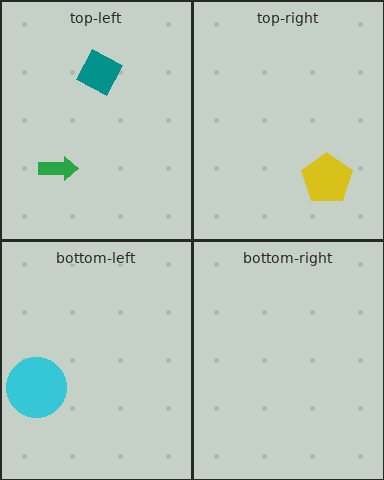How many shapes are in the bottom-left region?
1.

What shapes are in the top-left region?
The green arrow, the teal diamond.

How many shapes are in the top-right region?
1.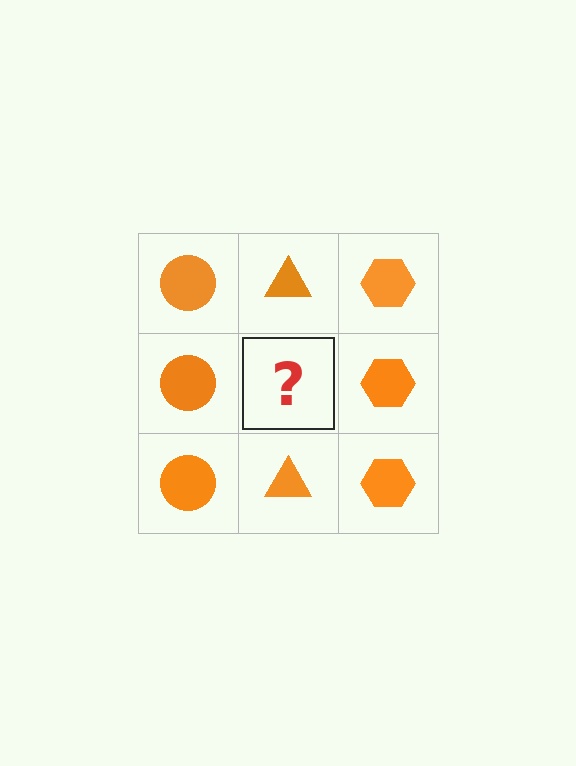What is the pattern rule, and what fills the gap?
The rule is that each column has a consistent shape. The gap should be filled with an orange triangle.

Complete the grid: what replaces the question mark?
The question mark should be replaced with an orange triangle.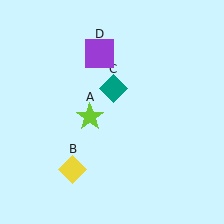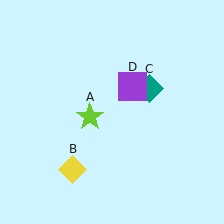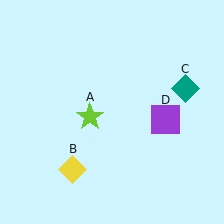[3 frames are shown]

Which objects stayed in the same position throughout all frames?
Lime star (object A) and yellow diamond (object B) remained stationary.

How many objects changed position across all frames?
2 objects changed position: teal diamond (object C), purple square (object D).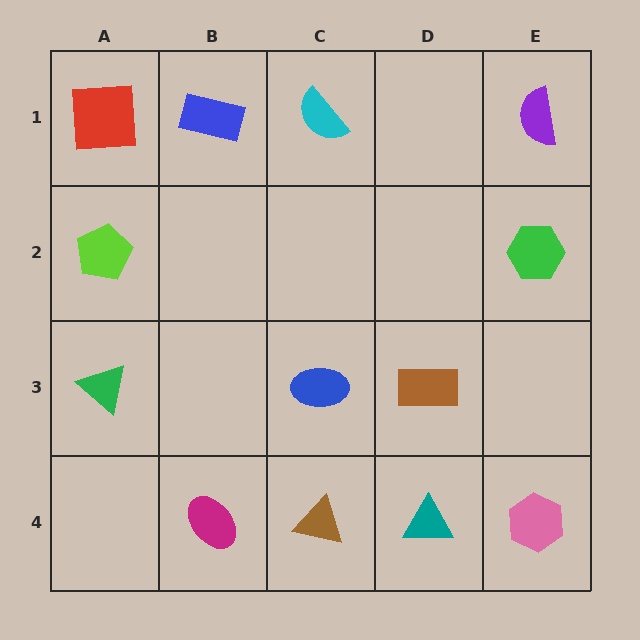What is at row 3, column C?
A blue ellipse.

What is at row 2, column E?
A green hexagon.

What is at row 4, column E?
A pink hexagon.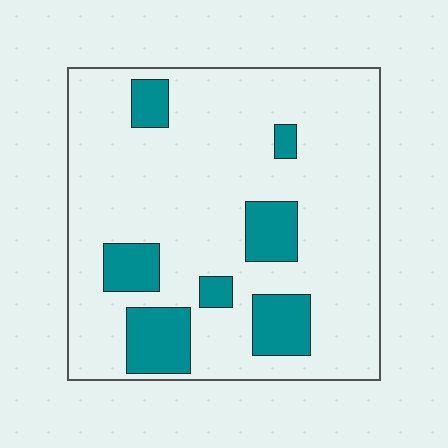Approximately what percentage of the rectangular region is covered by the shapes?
Approximately 20%.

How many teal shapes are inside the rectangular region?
7.